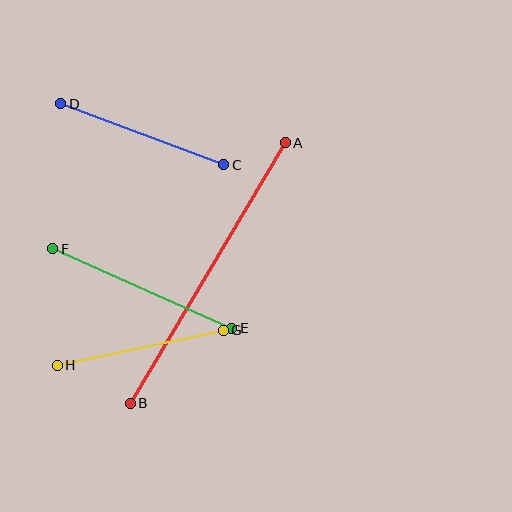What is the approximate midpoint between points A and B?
The midpoint is at approximately (208, 273) pixels.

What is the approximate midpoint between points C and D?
The midpoint is at approximately (142, 134) pixels.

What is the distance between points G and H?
The distance is approximately 170 pixels.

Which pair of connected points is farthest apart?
Points A and B are farthest apart.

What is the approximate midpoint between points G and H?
The midpoint is at approximately (140, 348) pixels.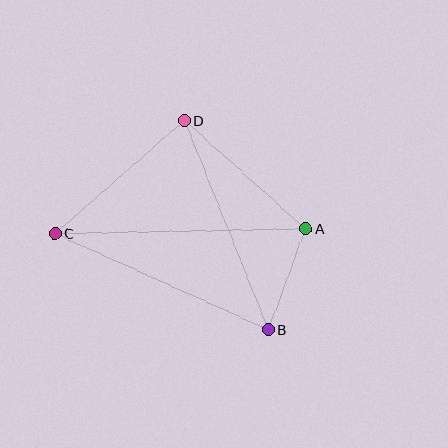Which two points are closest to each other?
Points A and B are closest to each other.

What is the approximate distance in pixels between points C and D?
The distance between C and D is approximately 172 pixels.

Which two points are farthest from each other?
Points A and C are farthest from each other.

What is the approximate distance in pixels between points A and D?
The distance between A and D is approximately 163 pixels.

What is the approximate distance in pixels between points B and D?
The distance between B and D is approximately 225 pixels.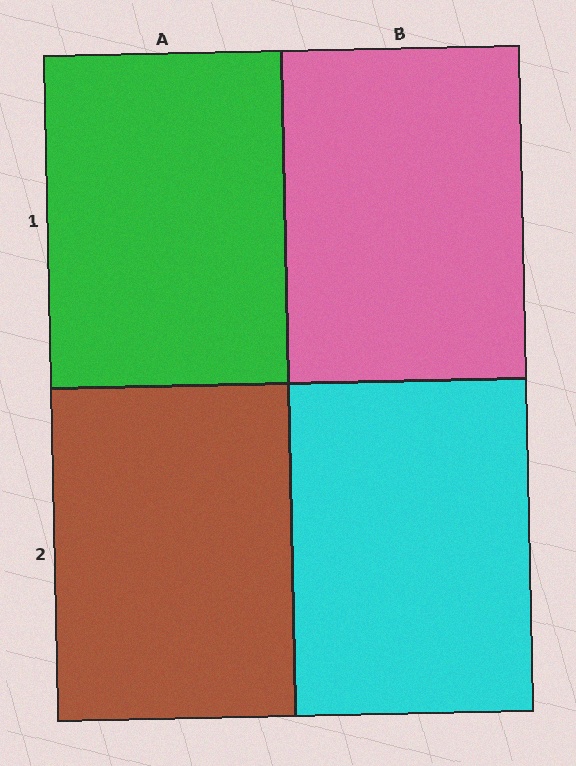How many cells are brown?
1 cell is brown.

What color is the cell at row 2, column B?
Cyan.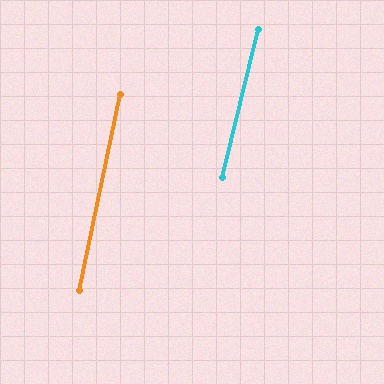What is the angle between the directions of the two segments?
Approximately 2 degrees.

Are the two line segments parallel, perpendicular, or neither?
Parallel — their directions differ by only 1.9°.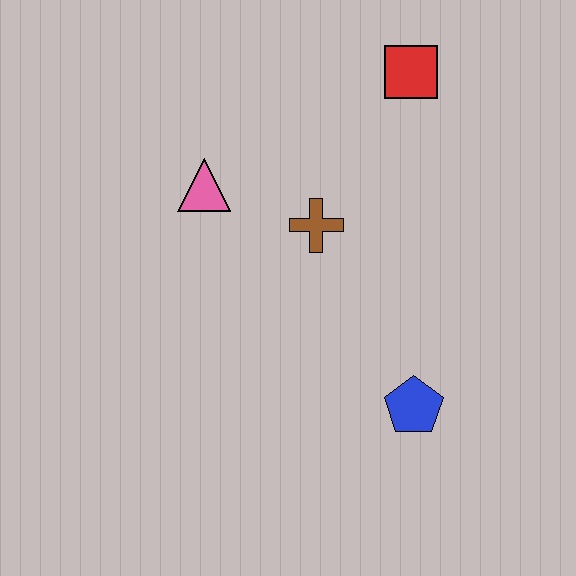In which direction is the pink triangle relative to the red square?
The pink triangle is to the left of the red square.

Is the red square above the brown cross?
Yes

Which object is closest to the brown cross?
The pink triangle is closest to the brown cross.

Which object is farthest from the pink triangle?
The blue pentagon is farthest from the pink triangle.